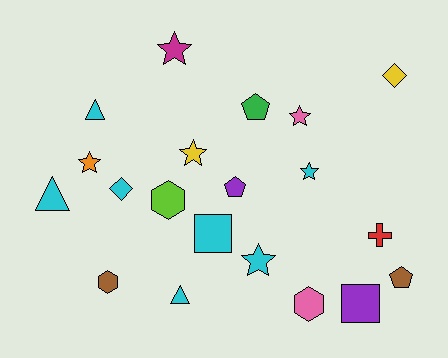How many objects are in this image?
There are 20 objects.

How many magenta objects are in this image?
There is 1 magenta object.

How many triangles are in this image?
There are 3 triangles.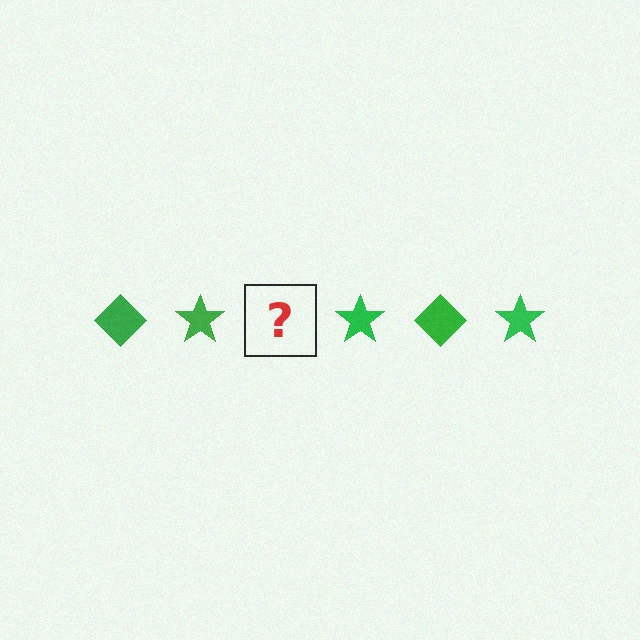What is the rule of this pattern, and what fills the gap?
The rule is that the pattern cycles through diamond, star shapes in green. The gap should be filled with a green diamond.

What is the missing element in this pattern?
The missing element is a green diamond.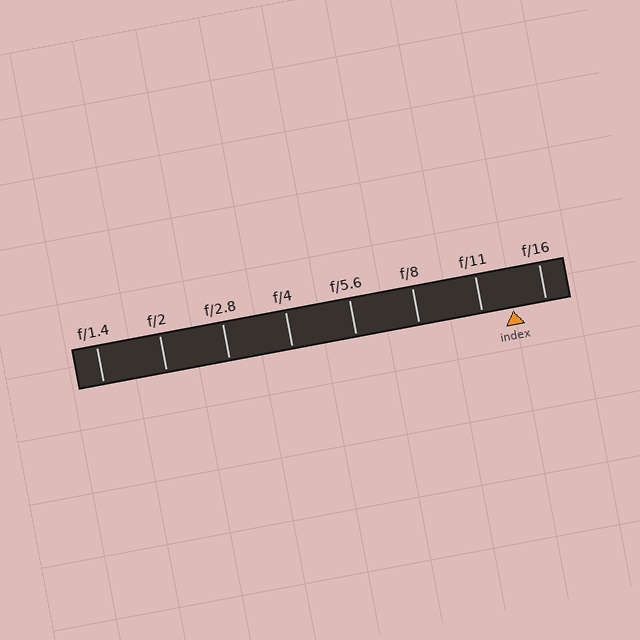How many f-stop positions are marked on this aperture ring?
There are 8 f-stop positions marked.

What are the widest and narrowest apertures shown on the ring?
The widest aperture shown is f/1.4 and the narrowest is f/16.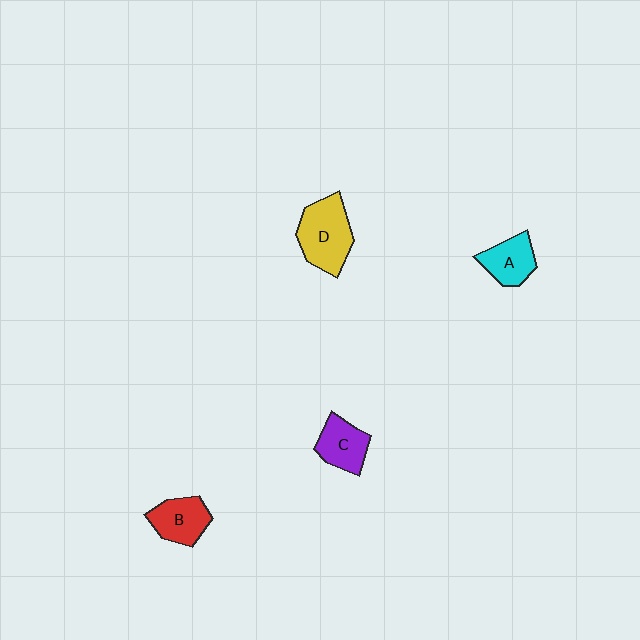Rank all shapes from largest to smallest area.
From largest to smallest: D (yellow), B (red), C (purple), A (cyan).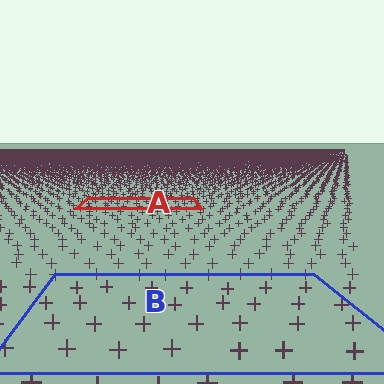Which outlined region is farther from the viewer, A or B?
Region A is farther from the viewer — the texture elements inside it appear smaller and more densely packed.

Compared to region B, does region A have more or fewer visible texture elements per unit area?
Region A has more texture elements per unit area — they are packed more densely because it is farther away.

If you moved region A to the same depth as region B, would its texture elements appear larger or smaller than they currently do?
They would appear larger. At a closer depth, the same texture elements are projected at a bigger on-screen size.